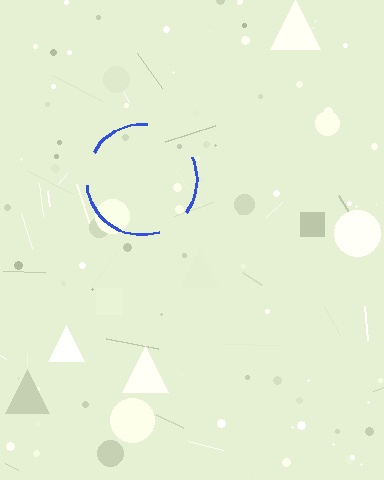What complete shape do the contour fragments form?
The contour fragments form a circle.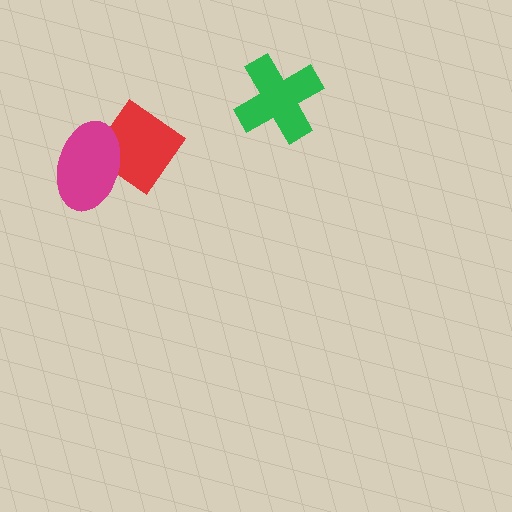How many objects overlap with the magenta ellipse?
1 object overlaps with the magenta ellipse.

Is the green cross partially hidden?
No, no other shape covers it.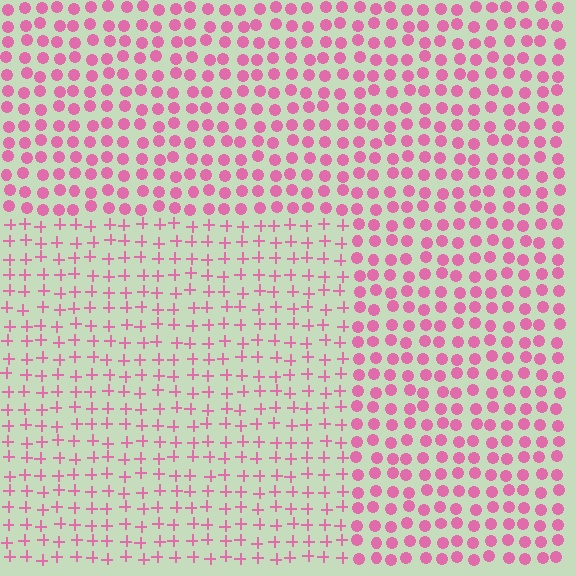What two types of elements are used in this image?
The image uses plus signs inside the rectangle region and circles outside it.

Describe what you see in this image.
The image is filled with small pink elements arranged in a uniform grid. A rectangle-shaped region contains plus signs, while the surrounding area contains circles. The boundary is defined purely by the change in element shape.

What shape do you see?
I see a rectangle.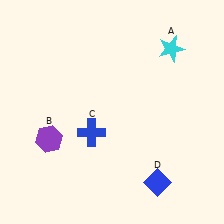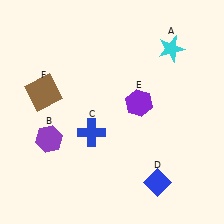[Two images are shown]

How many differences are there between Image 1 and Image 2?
There are 2 differences between the two images.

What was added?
A purple hexagon (E), a brown square (F) were added in Image 2.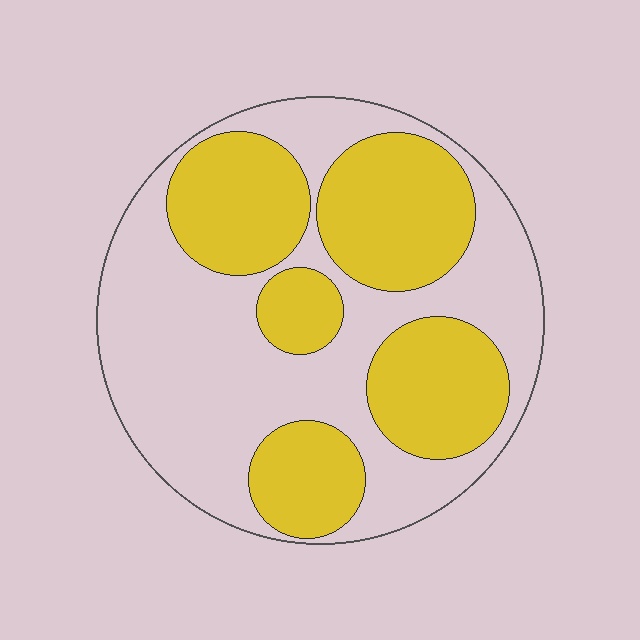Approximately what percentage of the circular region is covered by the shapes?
Approximately 45%.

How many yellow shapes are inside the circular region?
5.